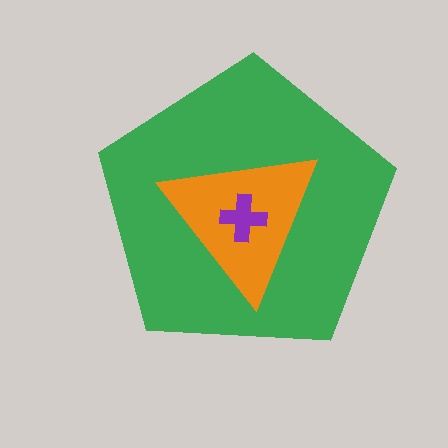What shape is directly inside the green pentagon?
The orange triangle.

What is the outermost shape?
The green pentagon.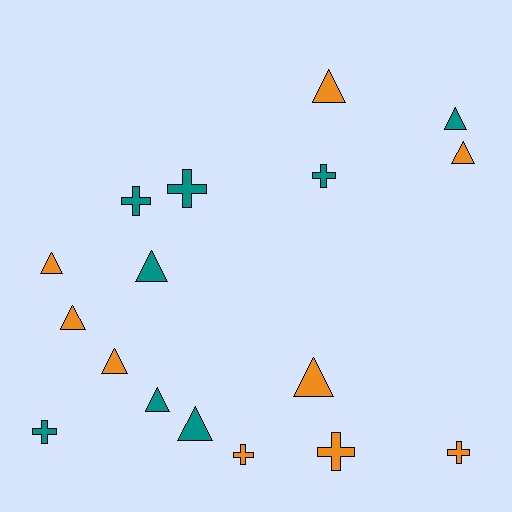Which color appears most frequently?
Orange, with 9 objects.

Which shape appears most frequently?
Triangle, with 10 objects.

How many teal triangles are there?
There are 4 teal triangles.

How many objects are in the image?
There are 17 objects.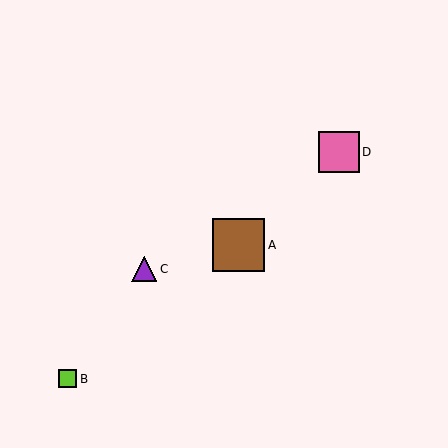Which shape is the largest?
The brown square (labeled A) is the largest.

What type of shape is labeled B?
Shape B is a lime square.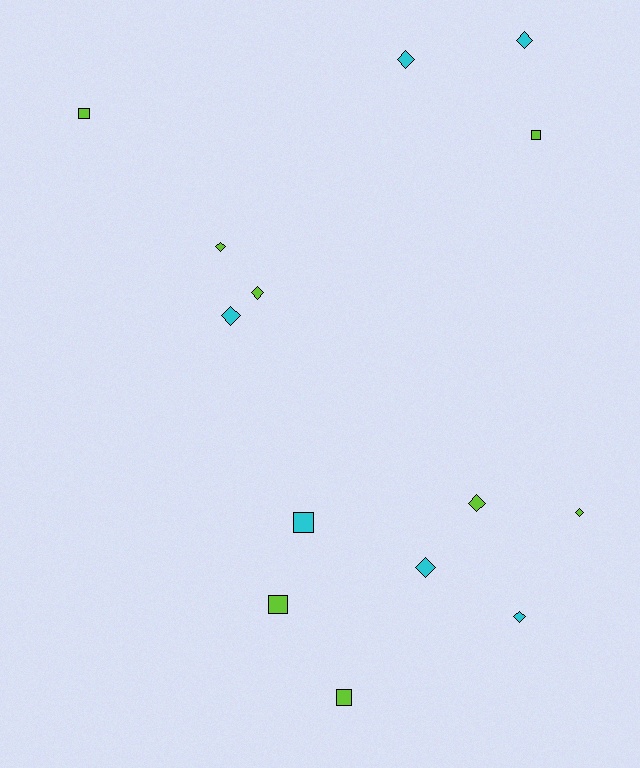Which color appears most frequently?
Lime, with 8 objects.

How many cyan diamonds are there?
There are 5 cyan diamonds.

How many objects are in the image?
There are 14 objects.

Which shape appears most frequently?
Diamond, with 9 objects.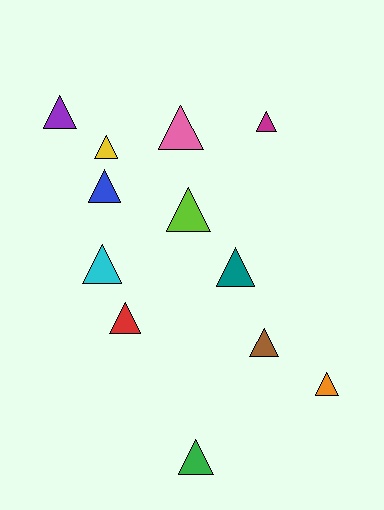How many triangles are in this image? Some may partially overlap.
There are 12 triangles.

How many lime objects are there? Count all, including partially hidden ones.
There is 1 lime object.